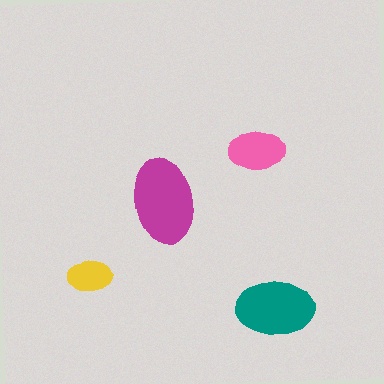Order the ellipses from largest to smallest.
the magenta one, the teal one, the pink one, the yellow one.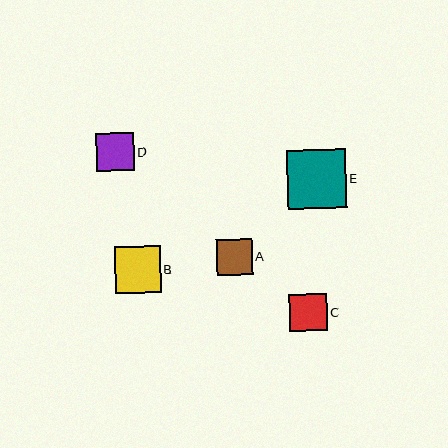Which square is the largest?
Square E is the largest with a size of approximately 59 pixels.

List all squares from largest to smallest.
From largest to smallest: E, B, D, C, A.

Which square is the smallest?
Square A is the smallest with a size of approximately 36 pixels.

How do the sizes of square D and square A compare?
Square D and square A are approximately the same size.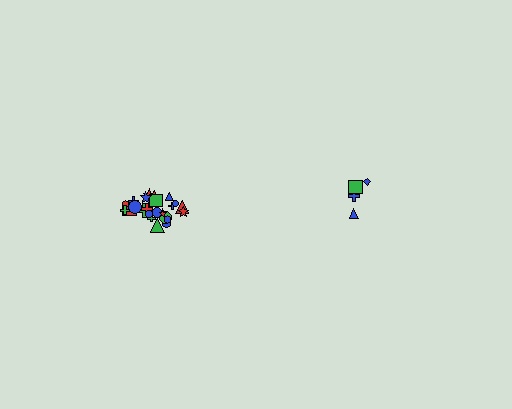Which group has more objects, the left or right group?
The left group.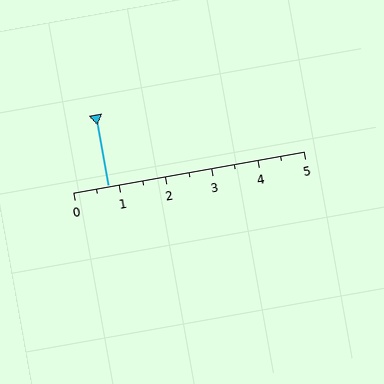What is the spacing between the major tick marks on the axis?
The major ticks are spaced 1 apart.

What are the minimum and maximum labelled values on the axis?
The axis runs from 0 to 5.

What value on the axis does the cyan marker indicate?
The marker indicates approximately 0.8.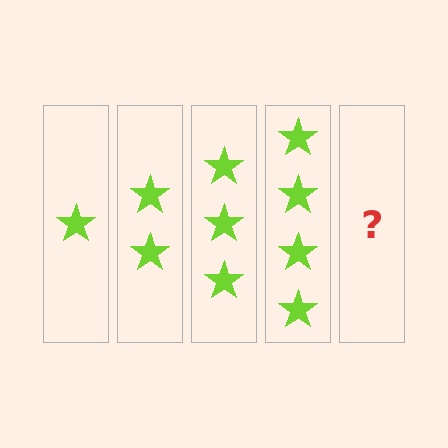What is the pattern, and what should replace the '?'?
The pattern is that each step adds one more star. The '?' should be 5 stars.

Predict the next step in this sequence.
The next step is 5 stars.